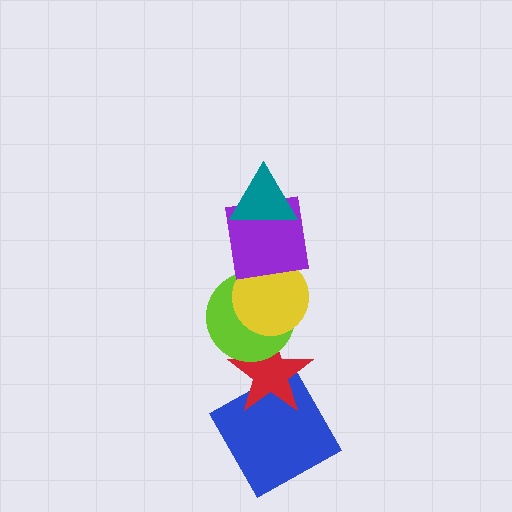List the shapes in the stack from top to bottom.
From top to bottom: the teal triangle, the purple square, the yellow circle, the lime circle, the red star, the blue square.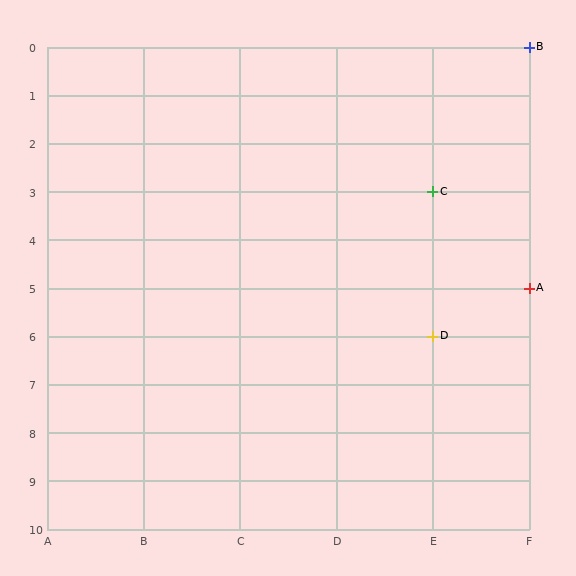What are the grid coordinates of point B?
Point B is at grid coordinates (F, 0).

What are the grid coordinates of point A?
Point A is at grid coordinates (F, 5).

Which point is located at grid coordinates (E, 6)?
Point D is at (E, 6).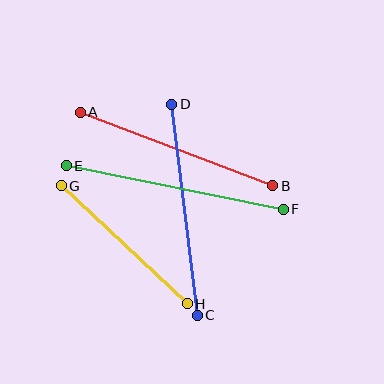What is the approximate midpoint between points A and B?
The midpoint is at approximately (177, 149) pixels.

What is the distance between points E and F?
The distance is approximately 221 pixels.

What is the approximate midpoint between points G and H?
The midpoint is at approximately (124, 245) pixels.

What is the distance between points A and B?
The distance is approximately 206 pixels.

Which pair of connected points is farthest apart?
Points E and F are farthest apart.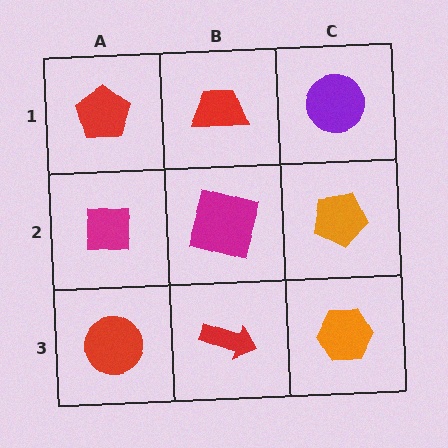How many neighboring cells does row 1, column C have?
2.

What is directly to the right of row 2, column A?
A magenta square.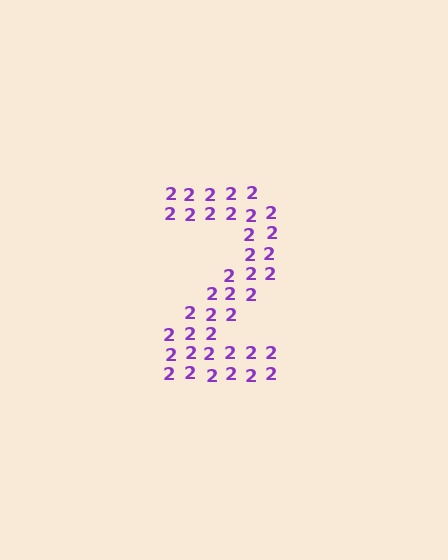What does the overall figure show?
The overall figure shows the digit 2.